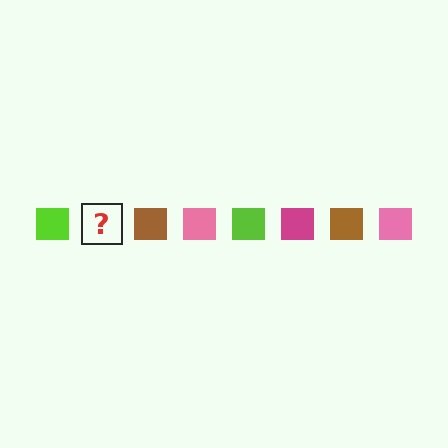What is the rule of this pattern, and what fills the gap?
The rule is that the pattern cycles through lime, magenta, brown, pink squares. The gap should be filled with a magenta square.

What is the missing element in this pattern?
The missing element is a magenta square.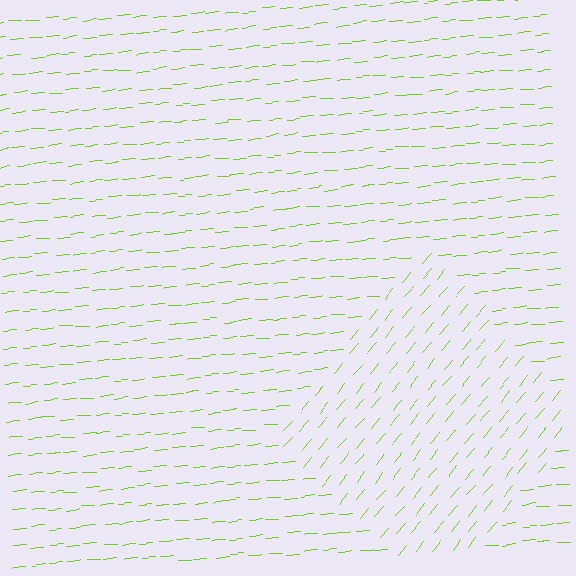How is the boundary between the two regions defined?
The boundary is defined purely by a change in line orientation (approximately 45 degrees difference). All lines are the same color and thickness.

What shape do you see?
I see a diamond.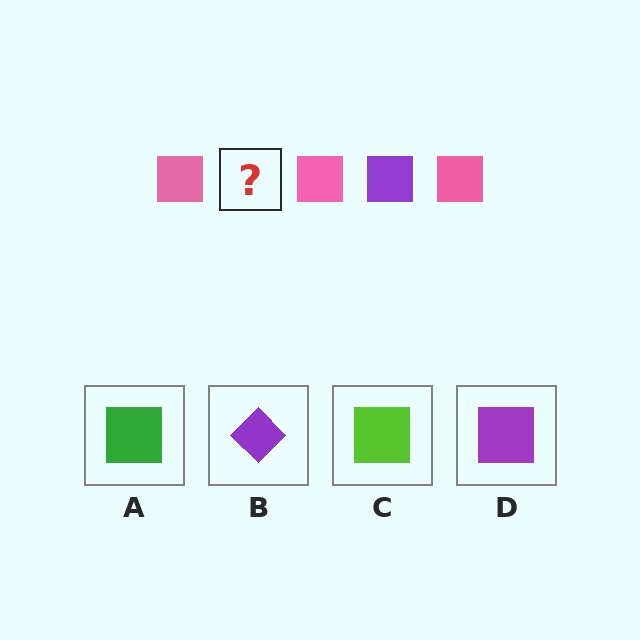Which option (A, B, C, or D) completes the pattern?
D.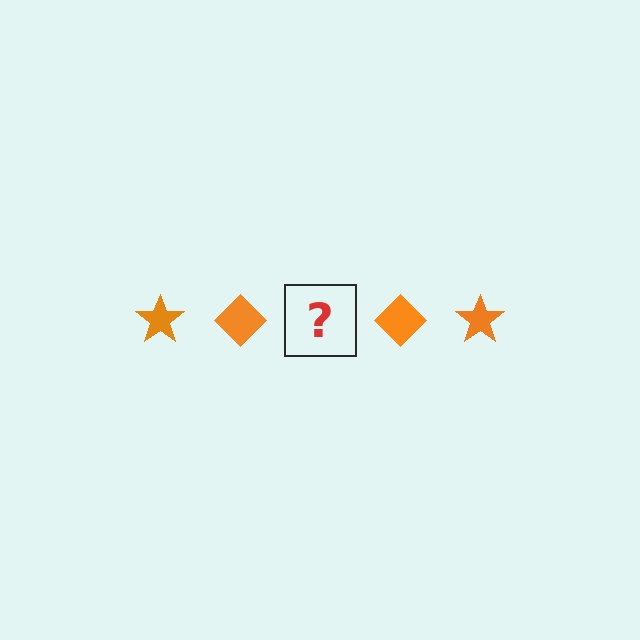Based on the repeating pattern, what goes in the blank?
The blank should be an orange star.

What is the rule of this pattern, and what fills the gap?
The rule is that the pattern cycles through star, diamond shapes in orange. The gap should be filled with an orange star.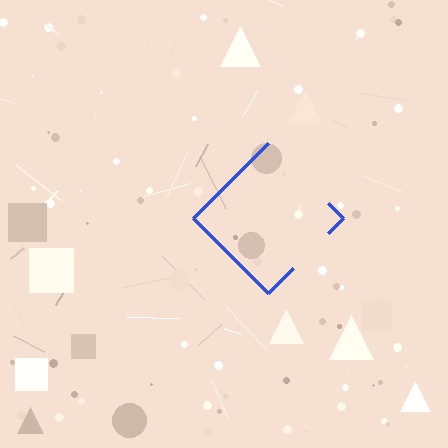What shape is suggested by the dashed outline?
The dashed outline suggests a diamond.